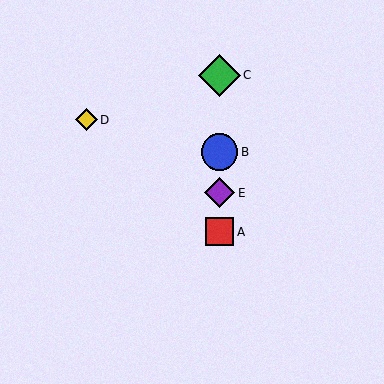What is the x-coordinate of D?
Object D is at x≈87.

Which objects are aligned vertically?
Objects A, B, C, E are aligned vertically.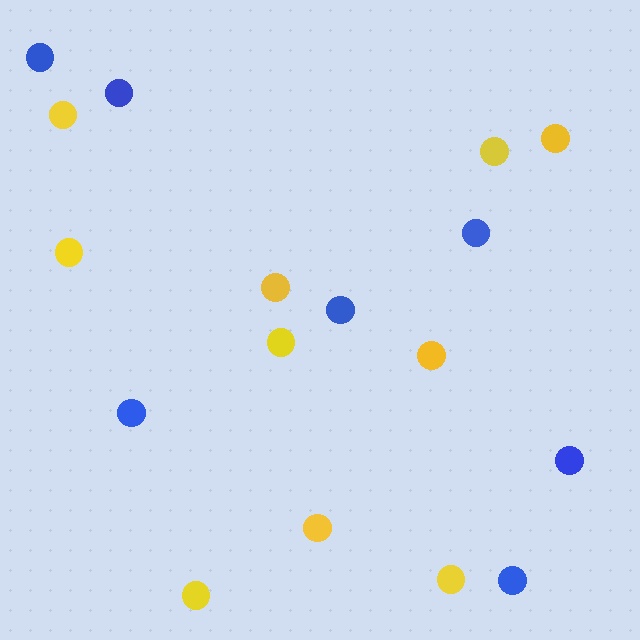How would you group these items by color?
There are 2 groups: one group of blue circles (7) and one group of yellow circles (10).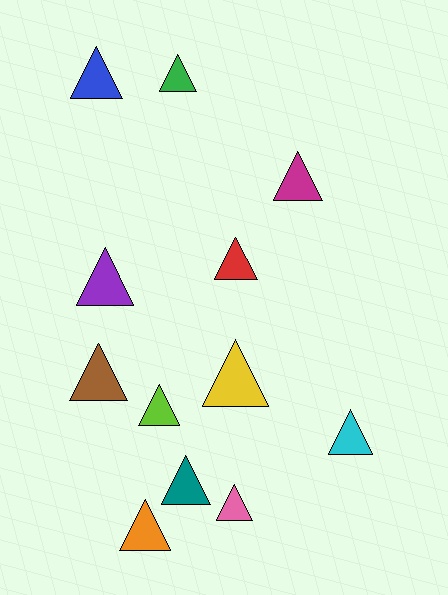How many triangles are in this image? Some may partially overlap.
There are 12 triangles.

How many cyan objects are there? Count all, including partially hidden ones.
There is 1 cyan object.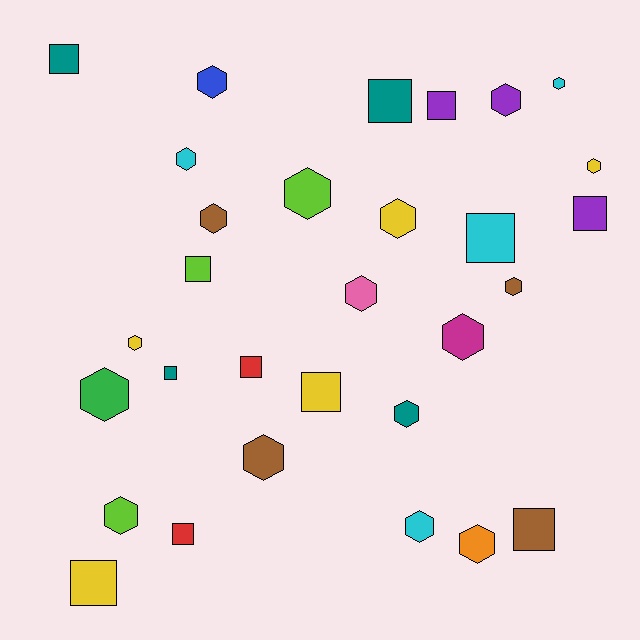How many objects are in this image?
There are 30 objects.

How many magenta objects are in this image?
There is 1 magenta object.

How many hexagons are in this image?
There are 18 hexagons.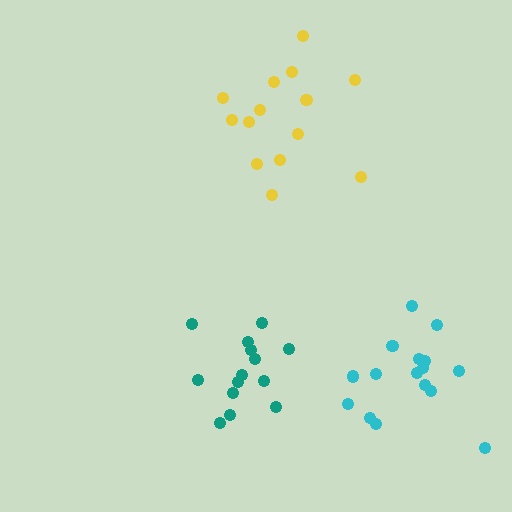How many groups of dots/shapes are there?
There are 3 groups.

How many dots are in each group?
Group 1: 14 dots, Group 2: 14 dots, Group 3: 16 dots (44 total).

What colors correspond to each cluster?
The clusters are colored: teal, yellow, cyan.